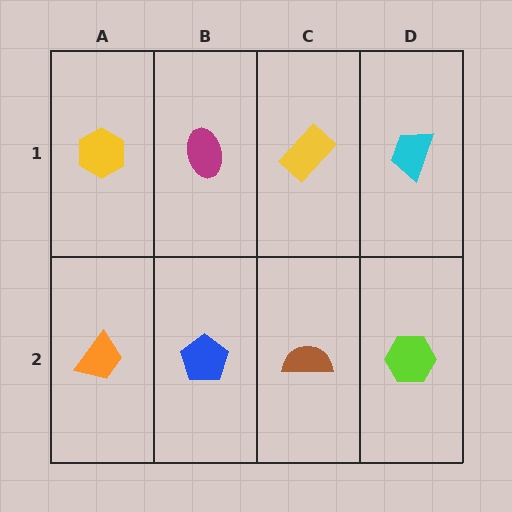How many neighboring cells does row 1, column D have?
2.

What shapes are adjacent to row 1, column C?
A brown semicircle (row 2, column C), a magenta ellipse (row 1, column B), a cyan trapezoid (row 1, column D).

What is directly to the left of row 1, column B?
A yellow hexagon.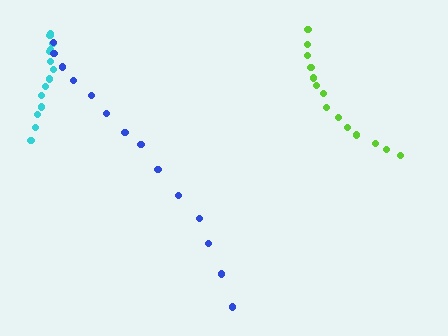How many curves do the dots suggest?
There are 3 distinct paths.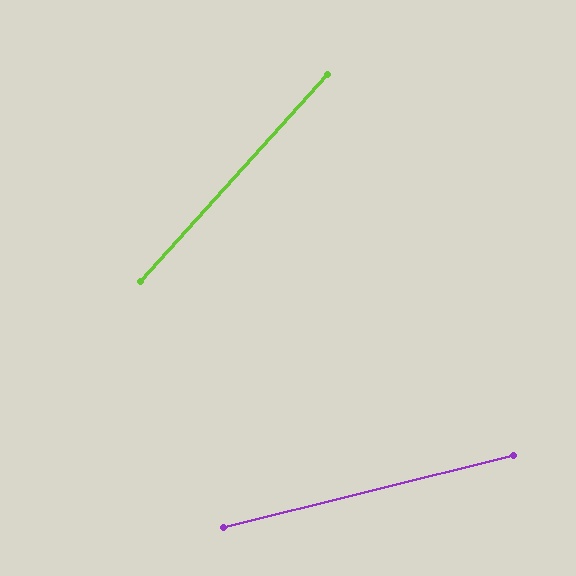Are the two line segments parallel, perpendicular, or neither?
Neither parallel nor perpendicular — they differ by about 34°.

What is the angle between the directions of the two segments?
Approximately 34 degrees.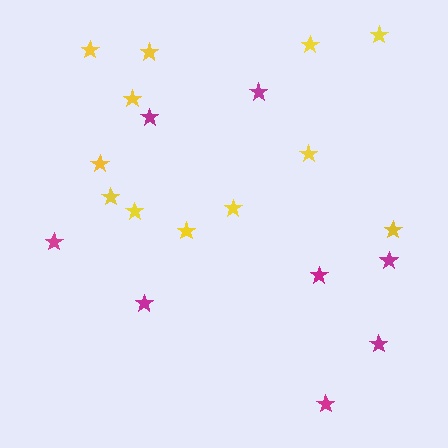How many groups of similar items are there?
There are 2 groups: one group of magenta stars (8) and one group of yellow stars (12).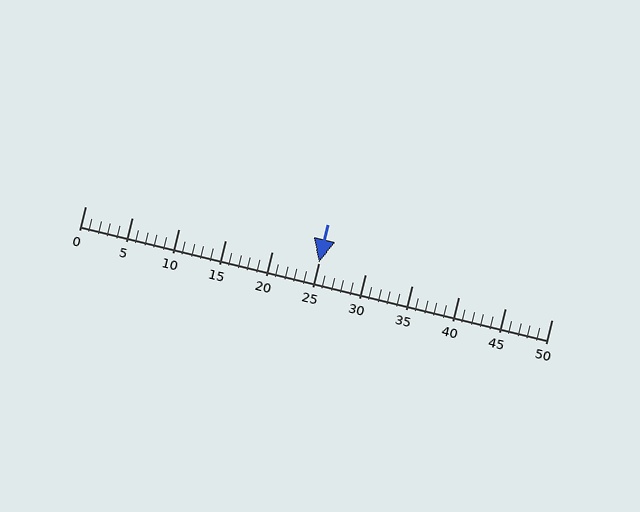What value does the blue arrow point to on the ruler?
The blue arrow points to approximately 25.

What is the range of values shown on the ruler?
The ruler shows values from 0 to 50.